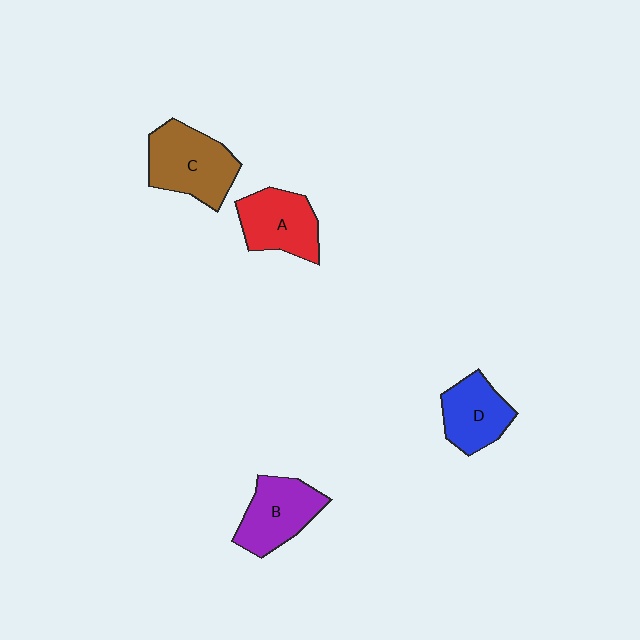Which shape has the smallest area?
Shape D (blue).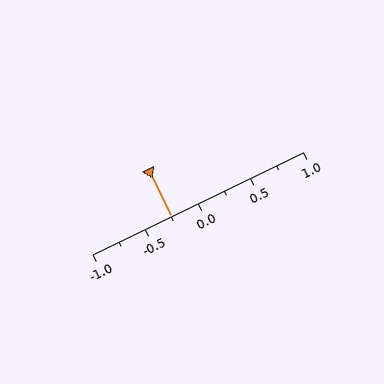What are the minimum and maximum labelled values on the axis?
The axis runs from -1.0 to 1.0.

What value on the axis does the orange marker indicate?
The marker indicates approximately -0.25.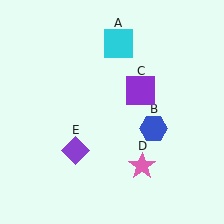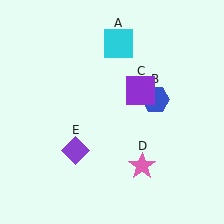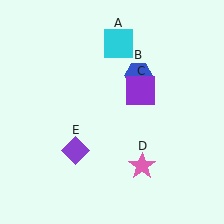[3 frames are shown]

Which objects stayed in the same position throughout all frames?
Cyan square (object A) and purple square (object C) and pink star (object D) and purple diamond (object E) remained stationary.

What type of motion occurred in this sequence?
The blue hexagon (object B) rotated counterclockwise around the center of the scene.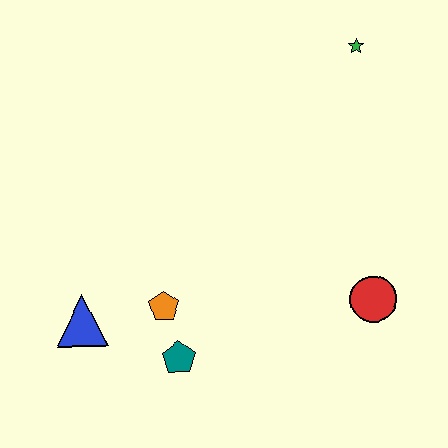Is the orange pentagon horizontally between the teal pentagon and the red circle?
No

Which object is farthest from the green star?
The blue triangle is farthest from the green star.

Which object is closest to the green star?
The red circle is closest to the green star.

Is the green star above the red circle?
Yes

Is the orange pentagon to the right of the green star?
No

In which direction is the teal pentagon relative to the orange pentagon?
The teal pentagon is below the orange pentagon.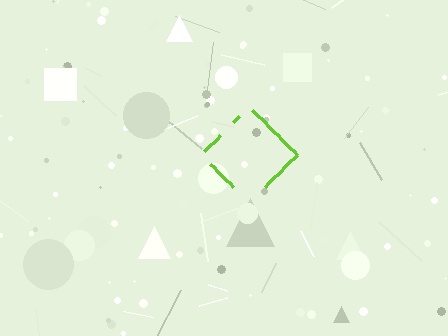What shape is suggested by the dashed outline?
The dashed outline suggests a diamond.